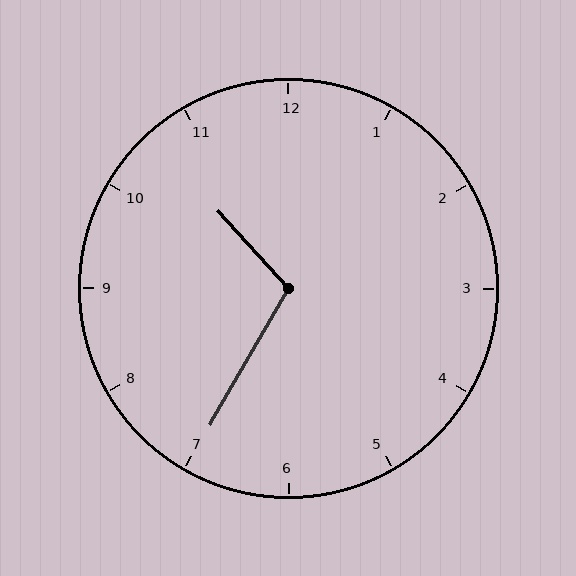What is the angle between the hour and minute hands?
Approximately 108 degrees.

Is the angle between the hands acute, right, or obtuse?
It is obtuse.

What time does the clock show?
10:35.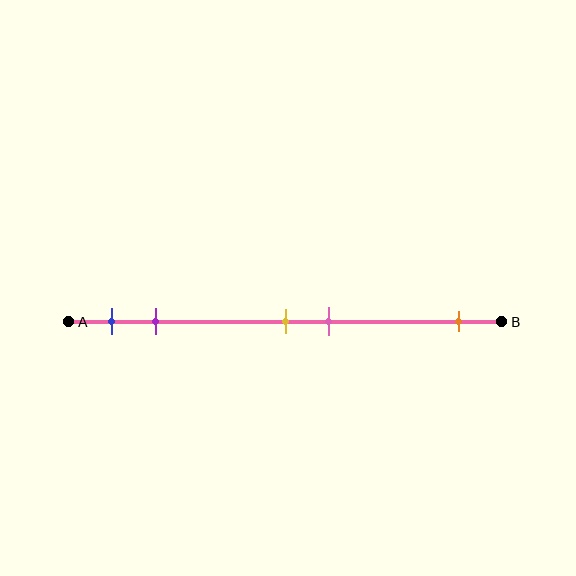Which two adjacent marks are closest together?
The yellow and pink marks are the closest adjacent pair.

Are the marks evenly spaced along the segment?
No, the marks are not evenly spaced.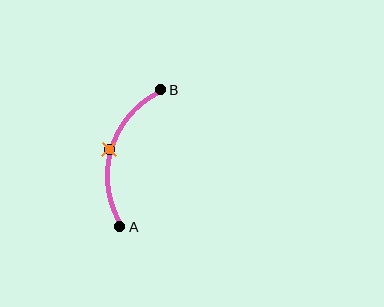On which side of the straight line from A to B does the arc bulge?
The arc bulges to the left of the straight line connecting A and B.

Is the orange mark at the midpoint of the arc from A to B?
Yes. The orange mark lies on the arc at equal arc-length from both A and B — it is the arc midpoint.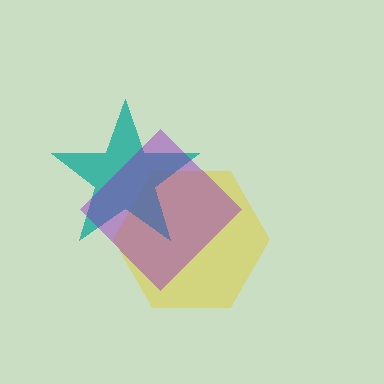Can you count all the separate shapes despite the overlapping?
Yes, there are 3 separate shapes.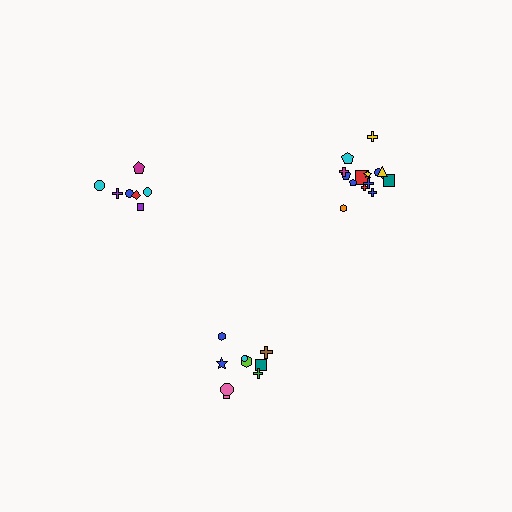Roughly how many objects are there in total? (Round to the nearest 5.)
Roughly 30 objects in total.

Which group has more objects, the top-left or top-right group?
The top-right group.